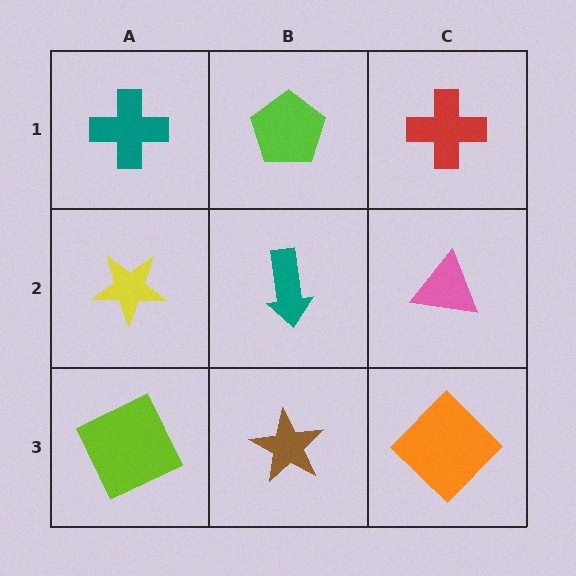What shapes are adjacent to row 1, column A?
A yellow star (row 2, column A), a lime pentagon (row 1, column B).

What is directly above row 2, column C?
A red cross.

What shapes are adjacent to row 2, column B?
A lime pentagon (row 1, column B), a brown star (row 3, column B), a yellow star (row 2, column A), a pink triangle (row 2, column C).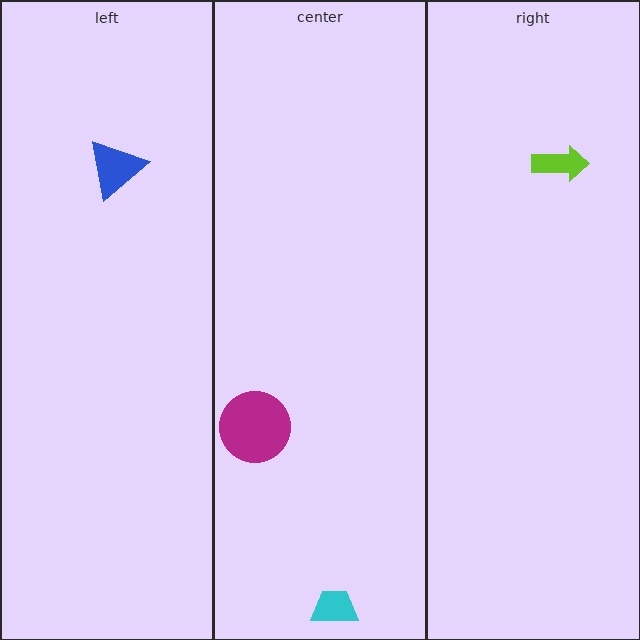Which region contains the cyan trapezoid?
The center region.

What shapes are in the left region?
The blue triangle.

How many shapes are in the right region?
1.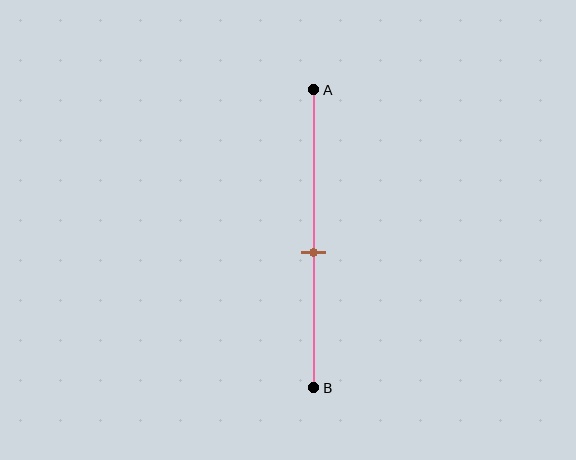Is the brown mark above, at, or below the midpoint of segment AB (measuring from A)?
The brown mark is below the midpoint of segment AB.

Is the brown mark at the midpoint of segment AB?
No, the mark is at about 55% from A, not at the 50% midpoint.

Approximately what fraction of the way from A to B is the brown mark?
The brown mark is approximately 55% of the way from A to B.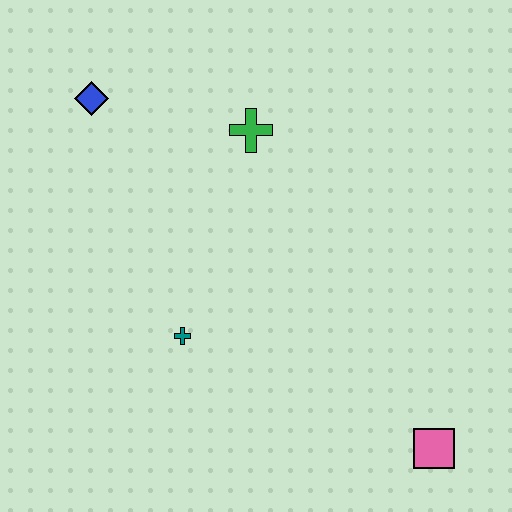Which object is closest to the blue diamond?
The green cross is closest to the blue diamond.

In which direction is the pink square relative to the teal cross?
The pink square is to the right of the teal cross.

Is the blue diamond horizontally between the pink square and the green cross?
No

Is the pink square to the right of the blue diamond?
Yes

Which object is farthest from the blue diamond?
The pink square is farthest from the blue diamond.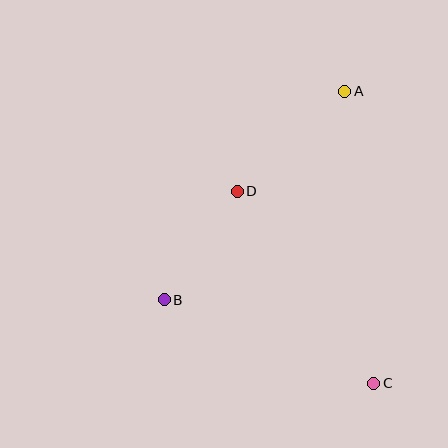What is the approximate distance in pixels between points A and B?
The distance between A and B is approximately 276 pixels.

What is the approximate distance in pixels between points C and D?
The distance between C and D is approximately 235 pixels.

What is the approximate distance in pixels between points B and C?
The distance between B and C is approximately 225 pixels.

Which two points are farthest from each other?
Points A and C are farthest from each other.